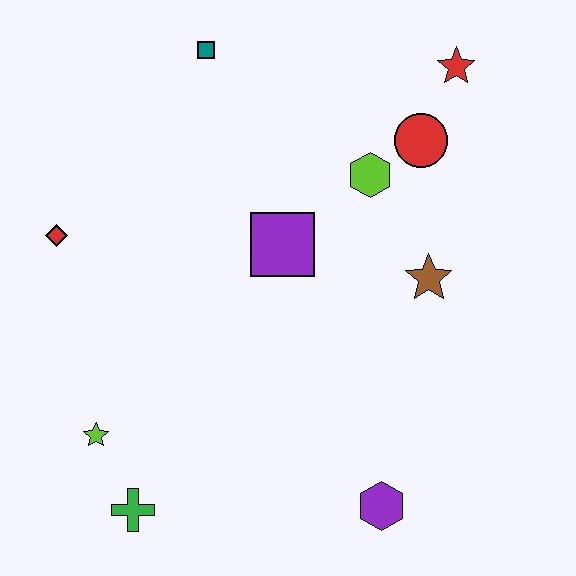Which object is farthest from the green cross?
The red star is farthest from the green cross.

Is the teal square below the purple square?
No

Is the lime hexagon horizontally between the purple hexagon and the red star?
No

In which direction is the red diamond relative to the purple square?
The red diamond is to the left of the purple square.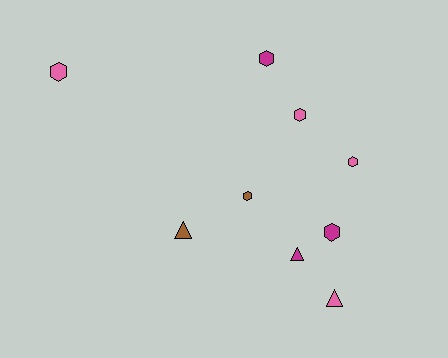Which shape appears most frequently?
Hexagon, with 6 objects.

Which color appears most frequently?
Pink, with 4 objects.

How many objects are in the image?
There are 9 objects.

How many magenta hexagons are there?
There are 2 magenta hexagons.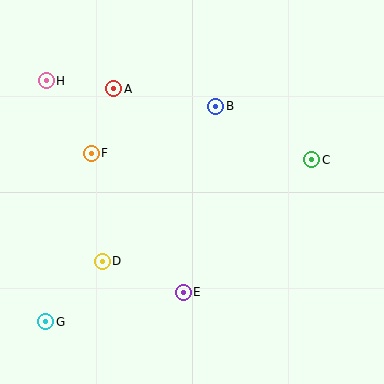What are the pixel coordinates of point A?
Point A is at (114, 89).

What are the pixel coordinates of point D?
Point D is at (102, 261).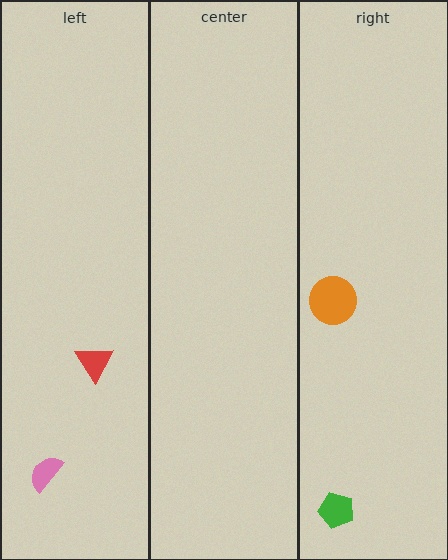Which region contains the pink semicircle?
The left region.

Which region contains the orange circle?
The right region.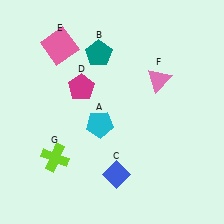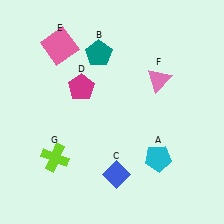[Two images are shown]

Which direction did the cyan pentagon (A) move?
The cyan pentagon (A) moved right.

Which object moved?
The cyan pentagon (A) moved right.